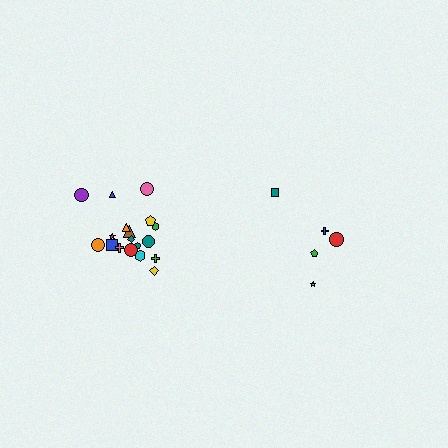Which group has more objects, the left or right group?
The left group.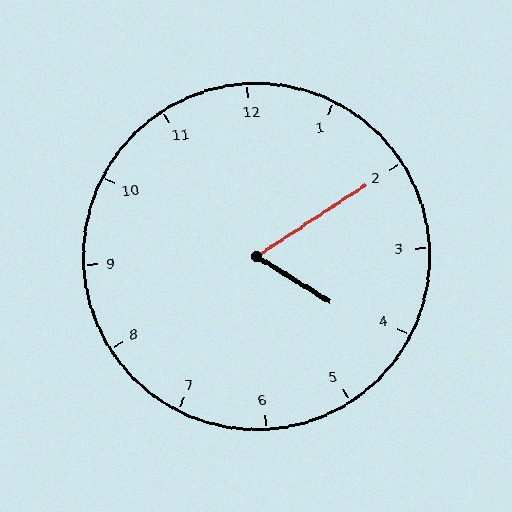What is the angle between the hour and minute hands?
Approximately 65 degrees.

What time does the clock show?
4:10.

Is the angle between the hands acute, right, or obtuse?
It is acute.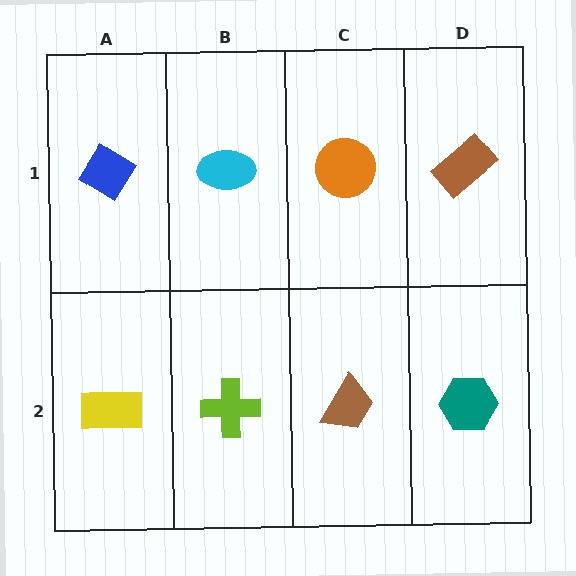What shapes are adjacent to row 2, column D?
A brown rectangle (row 1, column D), a brown trapezoid (row 2, column C).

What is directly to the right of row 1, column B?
An orange circle.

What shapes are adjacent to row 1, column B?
A lime cross (row 2, column B), a blue diamond (row 1, column A), an orange circle (row 1, column C).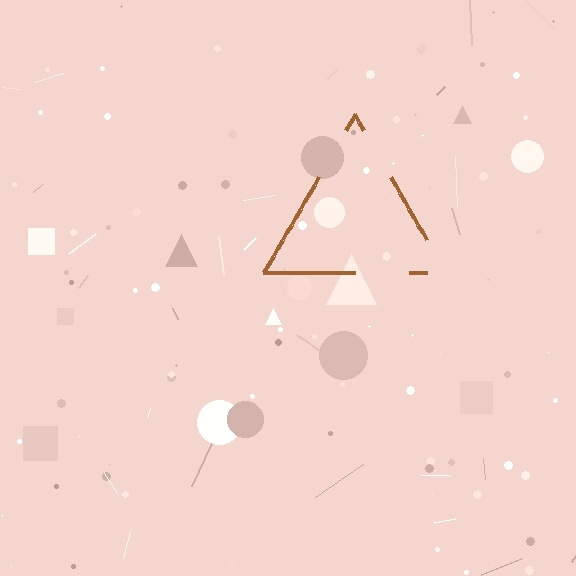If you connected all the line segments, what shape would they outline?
They would outline a triangle.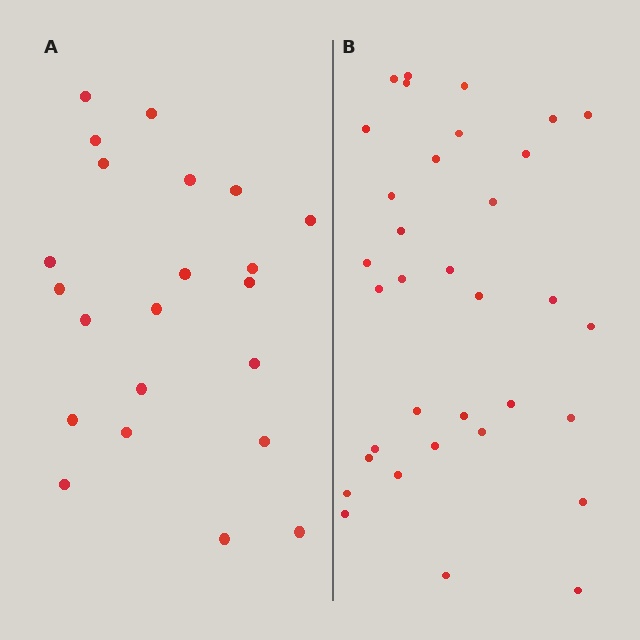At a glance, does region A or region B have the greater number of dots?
Region B (the right region) has more dots.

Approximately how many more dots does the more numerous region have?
Region B has roughly 12 or so more dots than region A.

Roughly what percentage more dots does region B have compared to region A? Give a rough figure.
About 55% more.